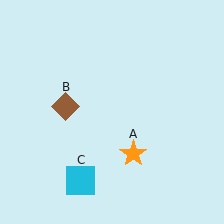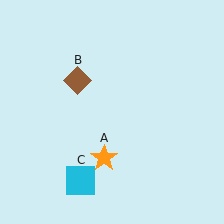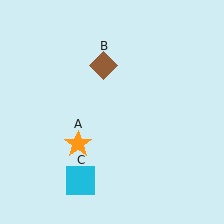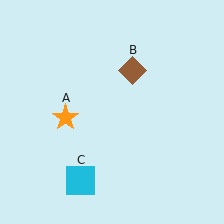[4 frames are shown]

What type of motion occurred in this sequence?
The orange star (object A), brown diamond (object B) rotated clockwise around the center of the scene.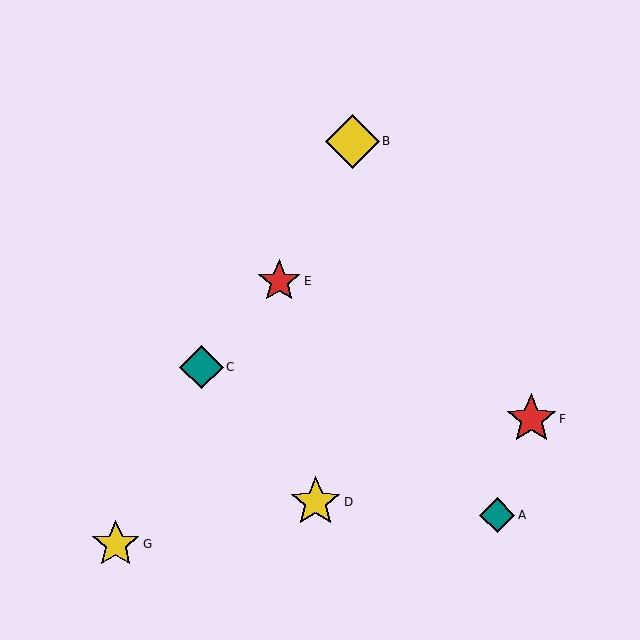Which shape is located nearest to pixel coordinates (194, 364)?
The teal diamond (labeled C) at (201, 367) is nearest to that location.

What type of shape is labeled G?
Shape G is a yellow star.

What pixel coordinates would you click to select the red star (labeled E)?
Click at (279, 281) to select the red star E.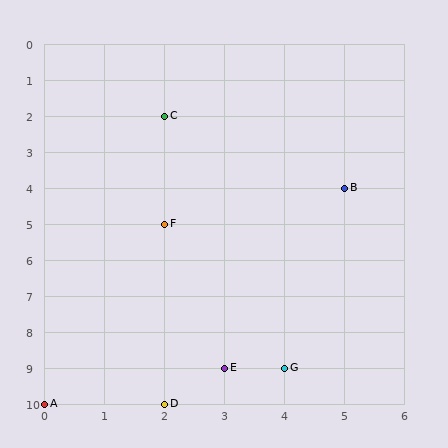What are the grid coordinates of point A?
Point A is at grid coordinates (0, 10).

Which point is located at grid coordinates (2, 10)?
Point D is at (2, 10).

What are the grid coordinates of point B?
Point B is at grid coordinates (5, 4).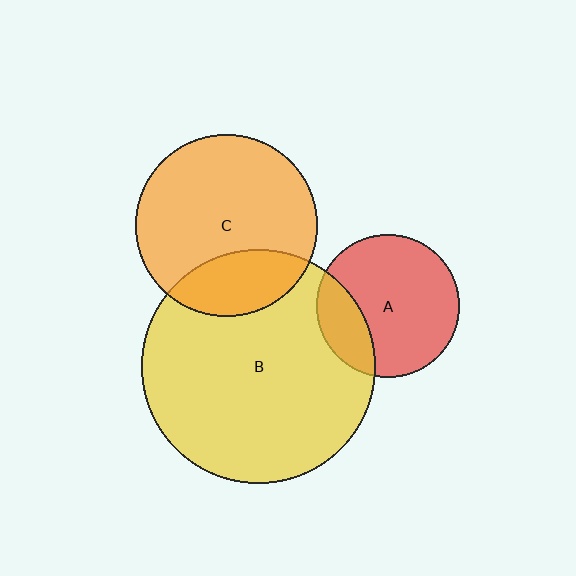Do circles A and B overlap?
Yes.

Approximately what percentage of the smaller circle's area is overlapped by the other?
Approximately 25%.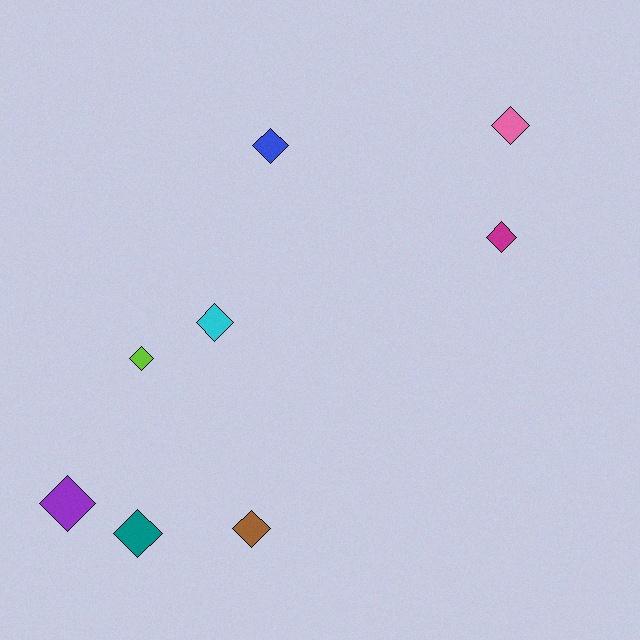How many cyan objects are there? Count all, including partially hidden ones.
There is 1 cyan object.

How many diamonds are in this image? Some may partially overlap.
There are 8 diamonds.